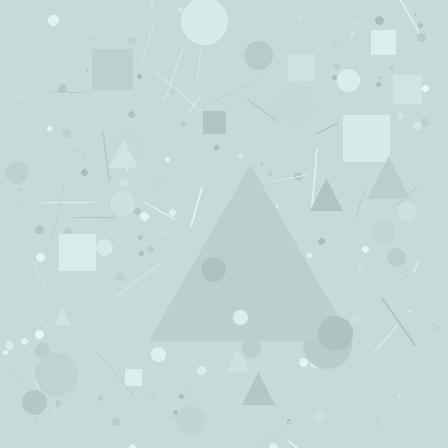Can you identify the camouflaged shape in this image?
The camouflaged shape is a triangle.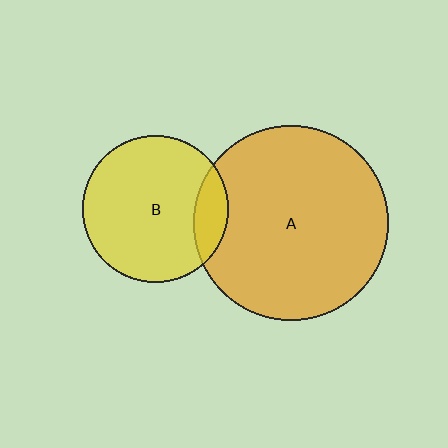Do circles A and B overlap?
Yes.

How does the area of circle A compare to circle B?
Approximately 1.8 times.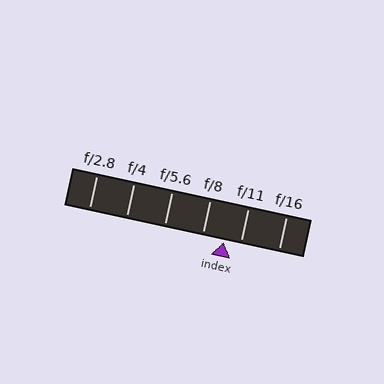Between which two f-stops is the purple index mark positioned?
The index mark is between f/8 and f/11.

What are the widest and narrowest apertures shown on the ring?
The widest aperture shown is f/2.8 and the narrowest is f/16.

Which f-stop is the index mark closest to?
The index mark is closest to f/11.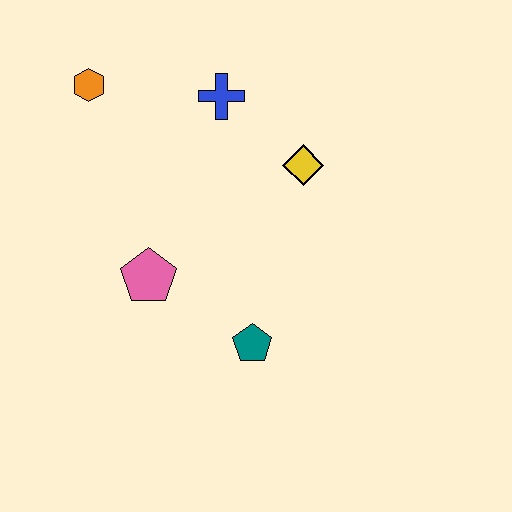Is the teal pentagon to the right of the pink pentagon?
Yes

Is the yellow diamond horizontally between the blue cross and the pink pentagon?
No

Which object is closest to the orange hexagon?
The blue cross is closest to the orange hexagon.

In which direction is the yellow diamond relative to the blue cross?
The yellow diamond is to the right of the blue cross.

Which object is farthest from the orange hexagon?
The teal pentagon is farthest from the orange hexagon.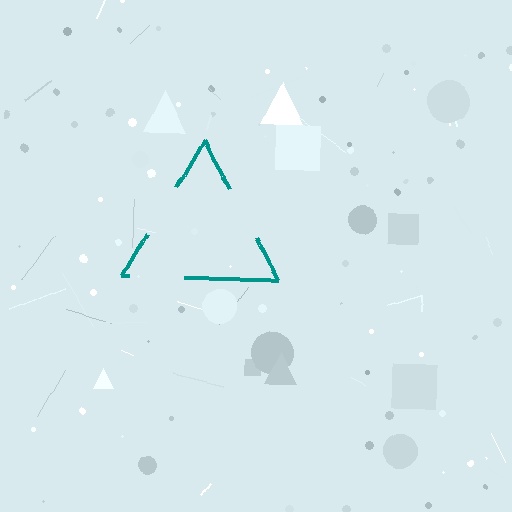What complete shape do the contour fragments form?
The contour fragments form a triangle.